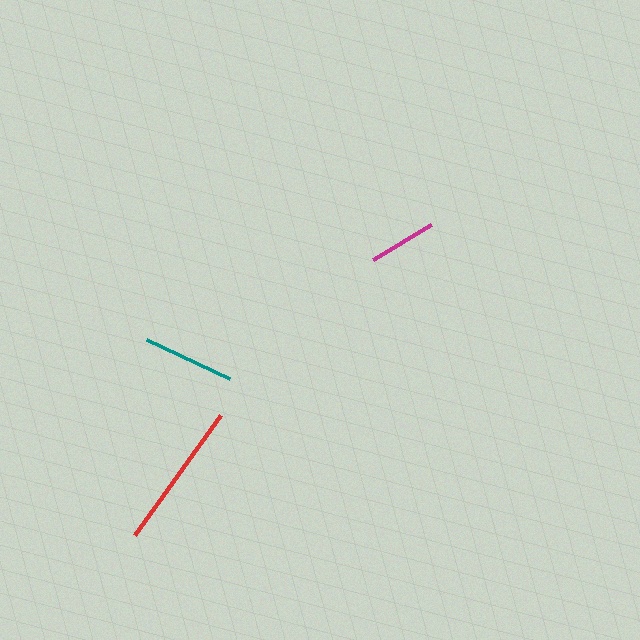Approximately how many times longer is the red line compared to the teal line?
The red line is approximately 1.6 times the length of the teal line.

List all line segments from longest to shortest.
From longest to shortest: red, teal, magenta.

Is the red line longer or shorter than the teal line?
The red line is longer than the teal line.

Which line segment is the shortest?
The magenta line is the shortest at approximately 67 pixels.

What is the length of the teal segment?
The teal segment is approximately 92 pixels long.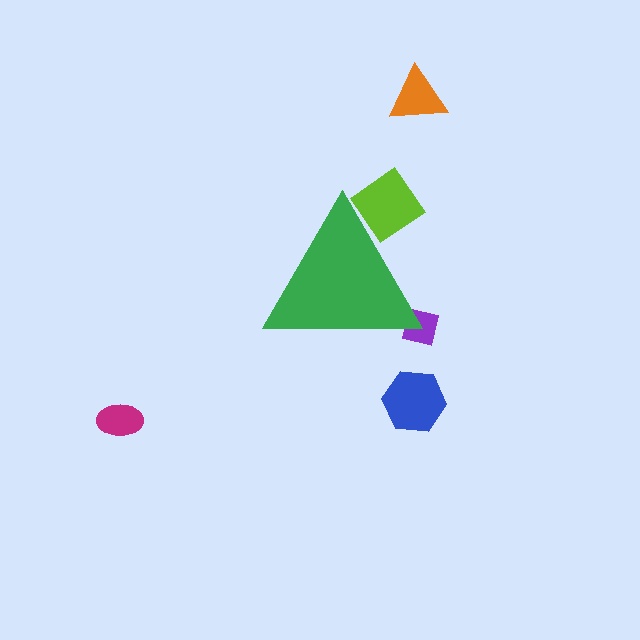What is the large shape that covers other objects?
A green triangle.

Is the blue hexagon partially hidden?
No, the blue hexagon is fully visible.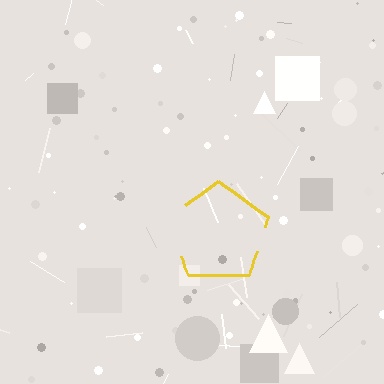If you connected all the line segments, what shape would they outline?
They would outline a pentagon.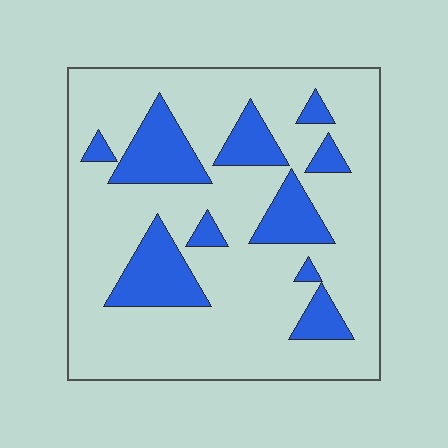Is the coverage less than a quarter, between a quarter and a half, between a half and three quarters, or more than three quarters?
Less than a quarter.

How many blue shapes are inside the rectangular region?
10.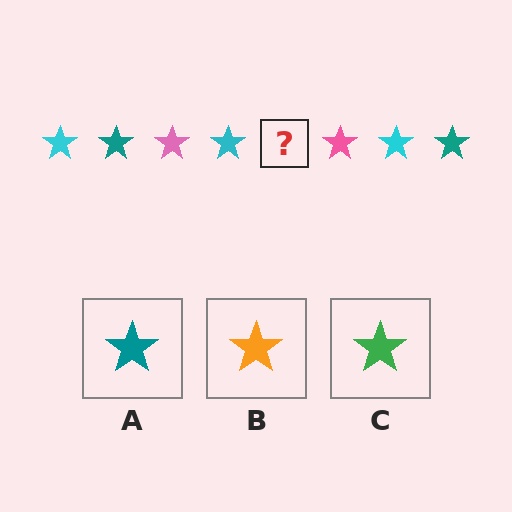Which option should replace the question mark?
Option A.